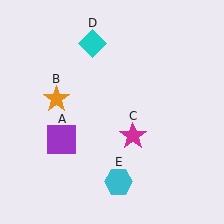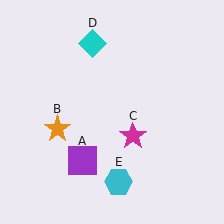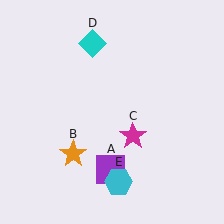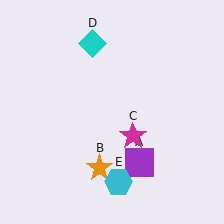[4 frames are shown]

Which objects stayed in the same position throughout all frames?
Magenta star (object C) and cyan diamond (object D) and cyan hexagon (object E) remained stationary.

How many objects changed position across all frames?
2 objects changed position: purple square (object A), orange star (object B).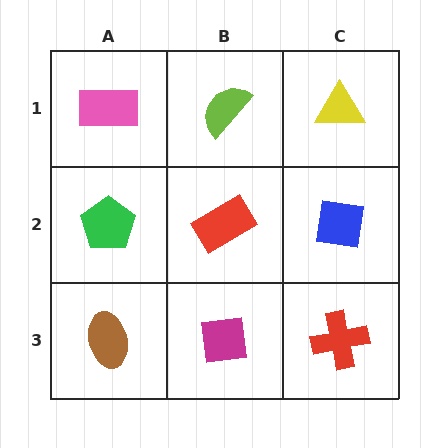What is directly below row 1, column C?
A blue square.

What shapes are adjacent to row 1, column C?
A blue square (row 2, column C), a lime semicircle (row 1, column B).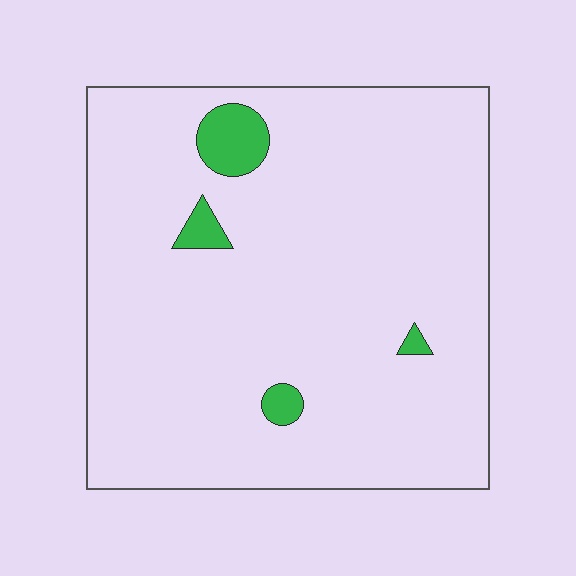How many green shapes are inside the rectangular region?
4.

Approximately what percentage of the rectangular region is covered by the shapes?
Approximately 5%.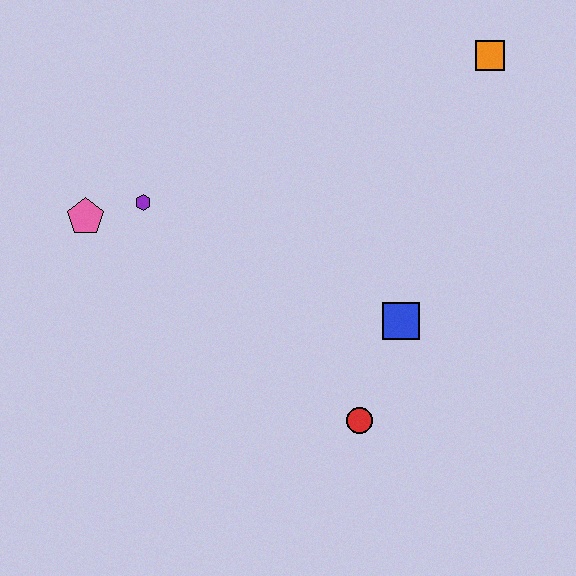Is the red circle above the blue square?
No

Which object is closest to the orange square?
The blue square is closest to the orange square.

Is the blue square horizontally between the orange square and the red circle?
Yes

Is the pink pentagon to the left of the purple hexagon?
Yes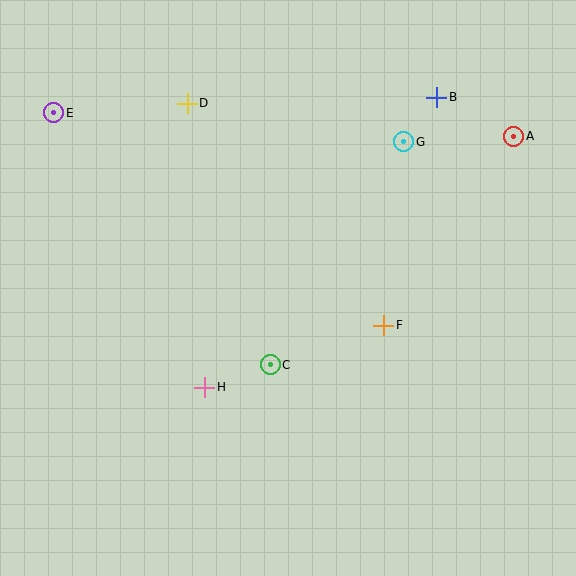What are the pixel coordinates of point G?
Point G is at (404, 142).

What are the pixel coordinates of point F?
Point F is at (384, 325).